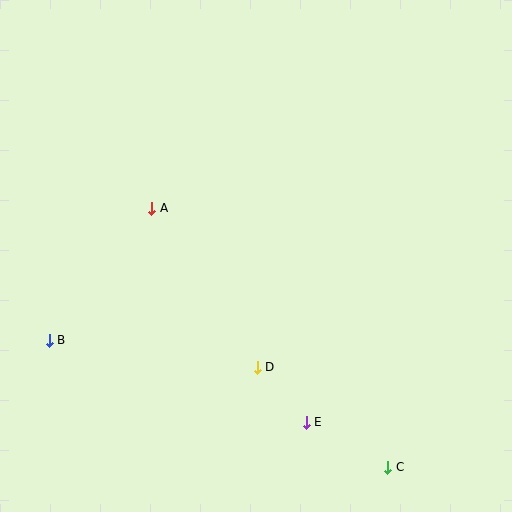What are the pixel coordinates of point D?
Point D is at (257, 367).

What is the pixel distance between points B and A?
The distance between B and A is 167 pixels.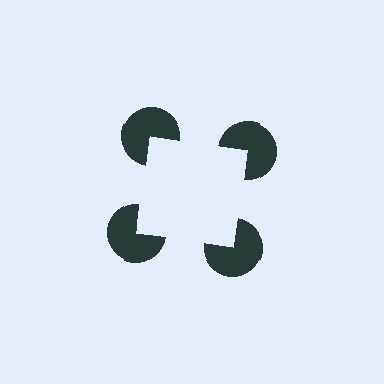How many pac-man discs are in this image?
There are 4 — one at each vertex of the illusory square.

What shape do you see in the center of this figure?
An illusory square — its edges are inferred from the aligned wedge cuts in the pac-man discs, not physically drawn.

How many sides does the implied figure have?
4 sides.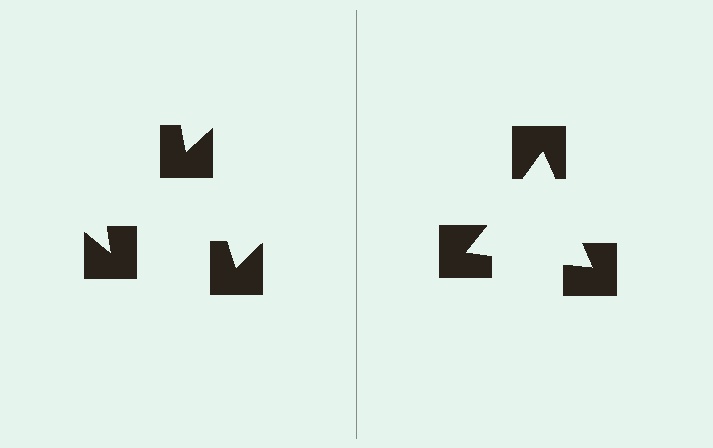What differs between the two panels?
The notched squares are positioned identically on both sides; only the wedge orientations differ. On the right they align to a triangle; on the left they are misaligned.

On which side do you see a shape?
An illusory triangle appears on the right side. On the left side the wedge cuts are rotated, so no coherent shape forms.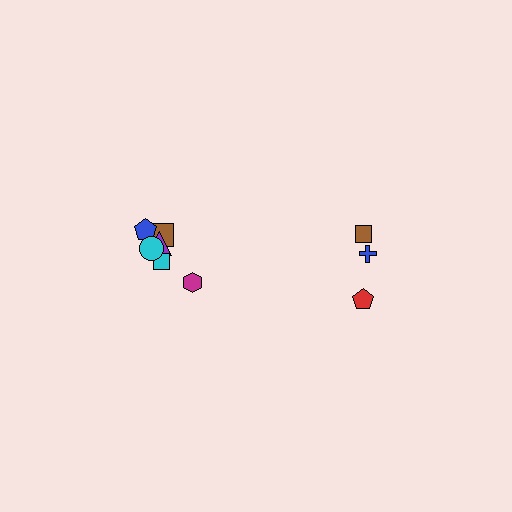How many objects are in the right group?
There are 3 objects.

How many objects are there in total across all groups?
There are 9 objects.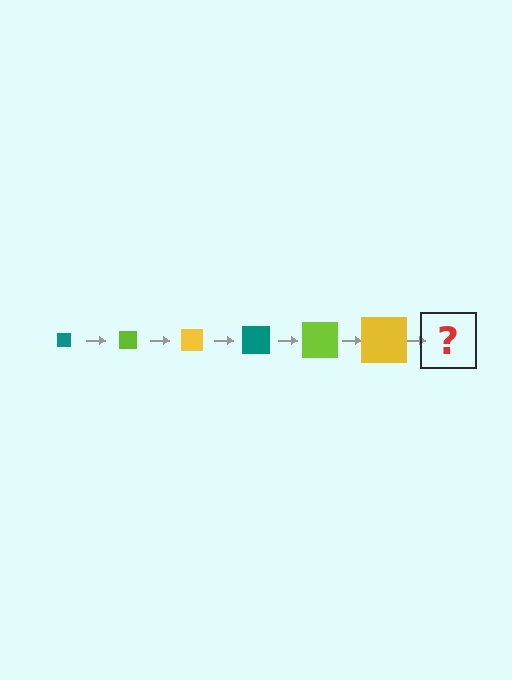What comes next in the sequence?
The next element should be a teal square, larger than the previous one.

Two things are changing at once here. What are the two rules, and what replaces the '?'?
The two rules are that the square grows larger each step and the color cycles through teal, lime, and yellow. The '?' should be a teal square, larger than the previous one.